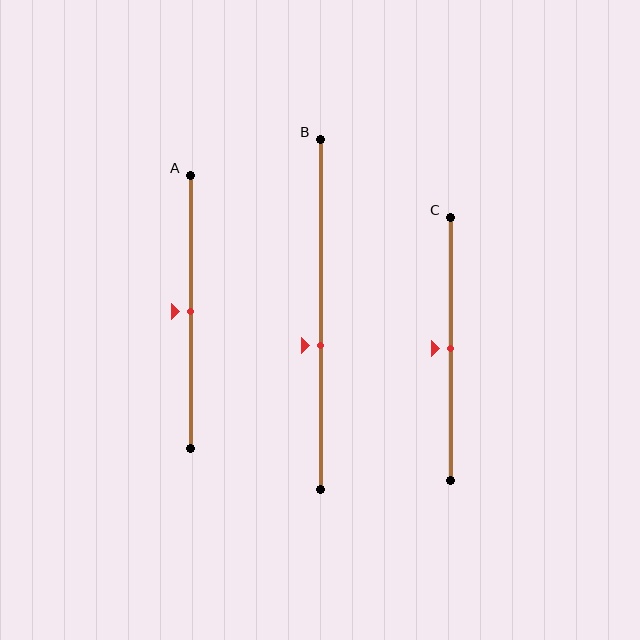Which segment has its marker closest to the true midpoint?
Segment A has its marker closest to the true midpoint.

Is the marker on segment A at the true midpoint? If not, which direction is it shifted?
Yes, the marker on segment A is at the true midpoint.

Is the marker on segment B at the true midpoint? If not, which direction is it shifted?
No, the marker on segment B is shifted downward by about 9% of the segment length.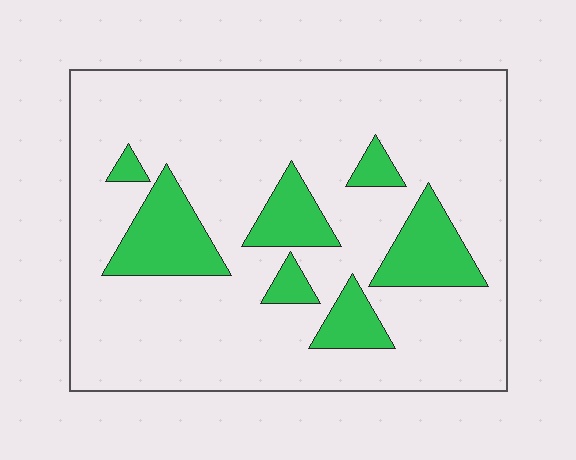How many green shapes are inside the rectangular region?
7.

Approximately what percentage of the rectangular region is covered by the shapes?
Approximately 20%.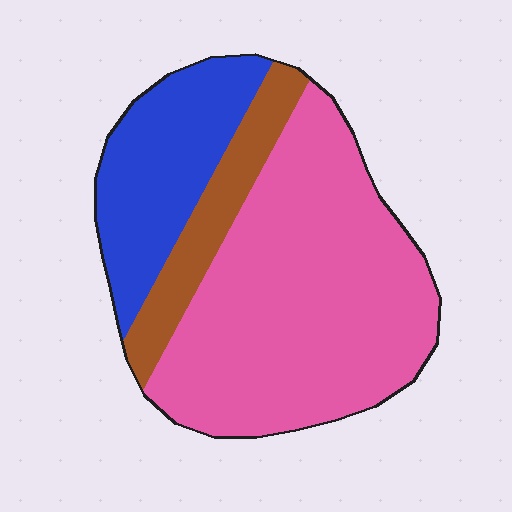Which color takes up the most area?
Pink, at roughly 60%.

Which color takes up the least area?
Brown, at roughly 15%.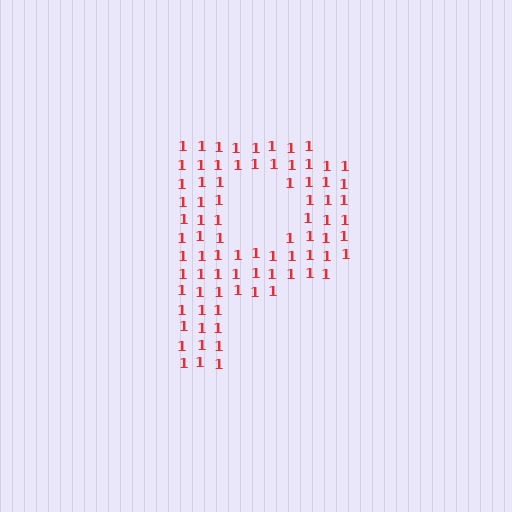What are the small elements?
The small elements are digit 1's.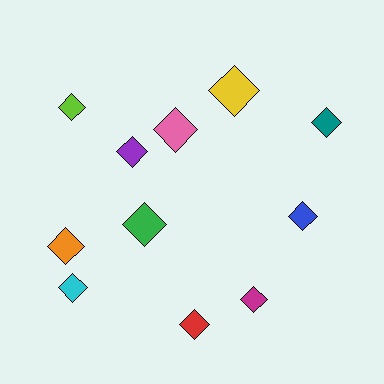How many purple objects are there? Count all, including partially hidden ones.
There is 1 purple object.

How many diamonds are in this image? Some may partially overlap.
There are 11 diamonds.